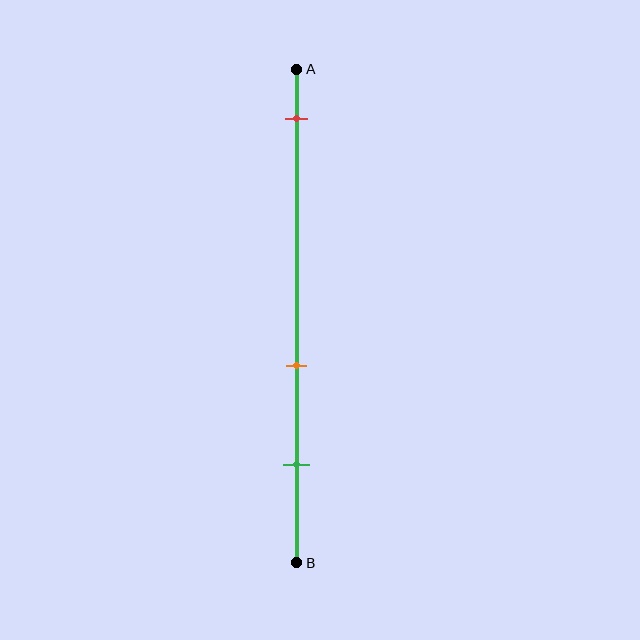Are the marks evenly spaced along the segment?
No, the marks are not evenly spaced.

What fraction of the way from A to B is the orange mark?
The orange mark is approximately 60% (0.6) of the way from A to B.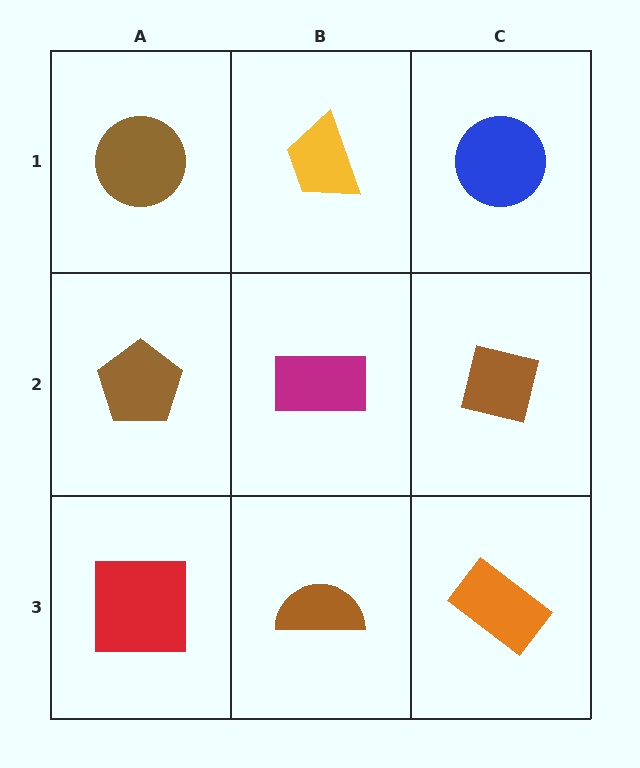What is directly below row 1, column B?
A magenta rectangle.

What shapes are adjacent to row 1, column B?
A magenta rectangle (row 2, column B), a brown circle (row 1, column A), a blue circle (row 1, column C).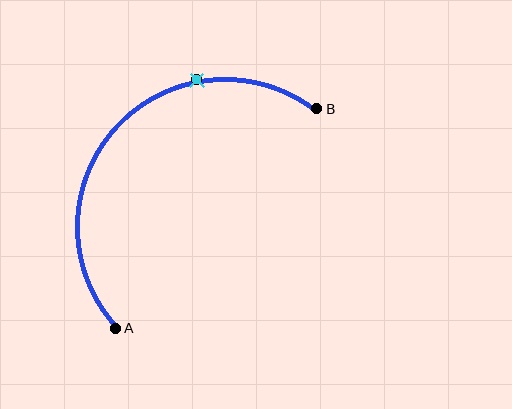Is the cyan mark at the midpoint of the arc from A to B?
No. The cyan mark lies on the arc but is closer to endpoint B. The arc midpoint would be at the point on the curve equidistant along the arc from both A and B.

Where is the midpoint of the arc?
The arc midpoint is the point on the curve farthest from the straight line joining A and B. It sits above and to the left of that line.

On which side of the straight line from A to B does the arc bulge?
The arc bulges above and to the left of the straight line connecting A and B.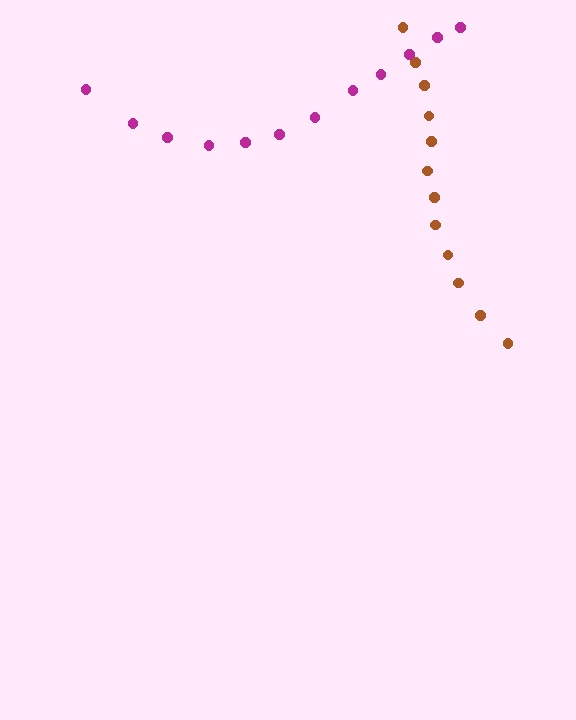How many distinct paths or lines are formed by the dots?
There are 2 distinct paths.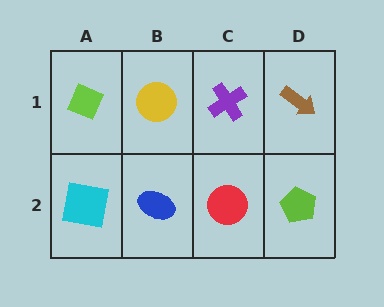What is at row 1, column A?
A lime diamond.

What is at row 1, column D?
A brown arrow.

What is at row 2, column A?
A cyan square.